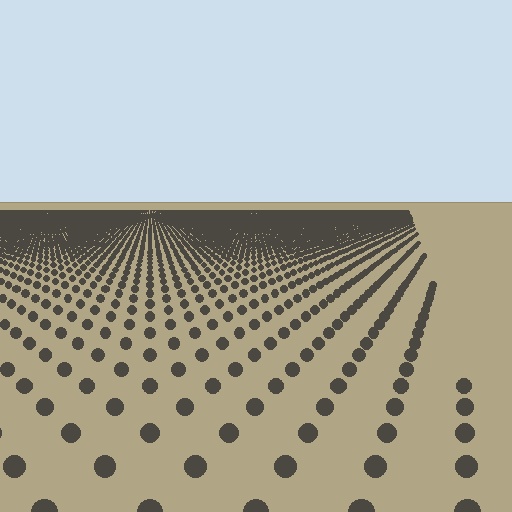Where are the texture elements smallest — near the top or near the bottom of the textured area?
Near the top.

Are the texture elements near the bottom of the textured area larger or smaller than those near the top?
Larger. Near the bottom, elements are closer to the viewer and appear at a bigger on-screen size.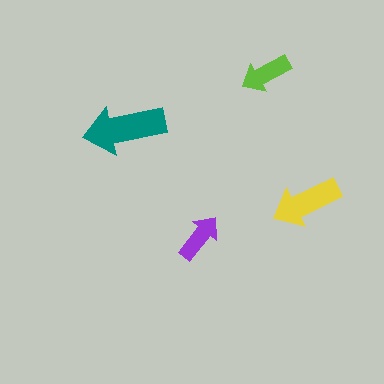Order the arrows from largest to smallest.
the teal one, the yellow one, the lime one, the purple one.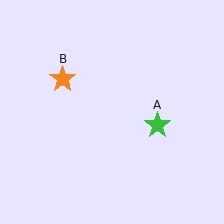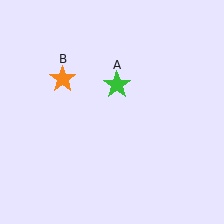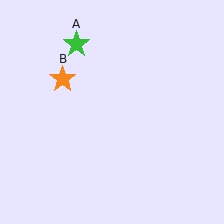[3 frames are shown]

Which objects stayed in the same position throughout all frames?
Orange star (object B) remained stationary.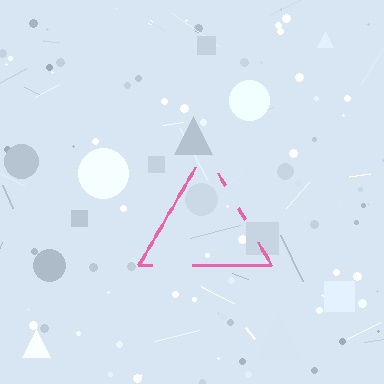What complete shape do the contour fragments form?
The contour fragments form a triangle.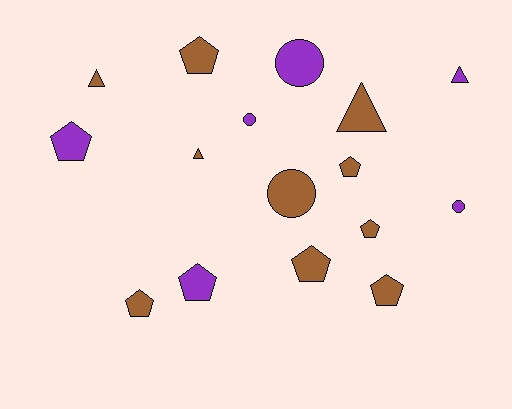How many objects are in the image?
There are 16 objects.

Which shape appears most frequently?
Pentagon, with 8 objects.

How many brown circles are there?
There is 1 brown circle.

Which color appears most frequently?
Brown, with 10 objects.